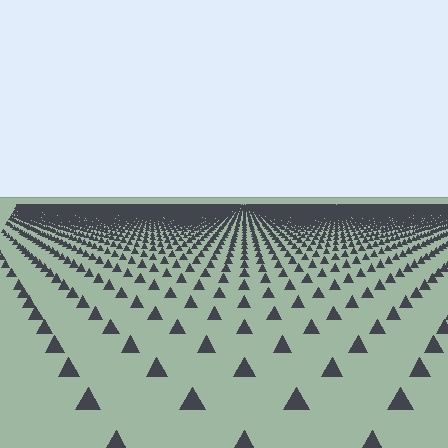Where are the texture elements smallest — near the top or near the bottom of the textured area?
Near the top.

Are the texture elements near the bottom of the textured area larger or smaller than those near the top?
Larger. Near the bottom, elements are closer to the viewer and appear at a bigger on-screen size.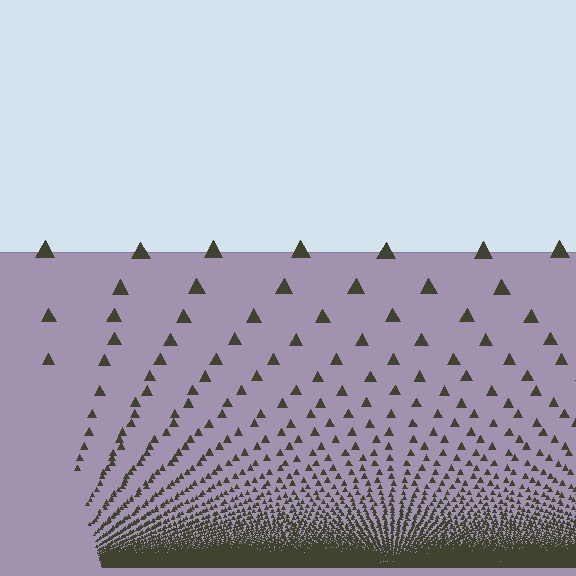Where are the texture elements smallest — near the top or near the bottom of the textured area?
Near the bottom.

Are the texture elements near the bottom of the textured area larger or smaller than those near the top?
Smaller. The gradient is inverted — elements near the bottom are smaller and denser.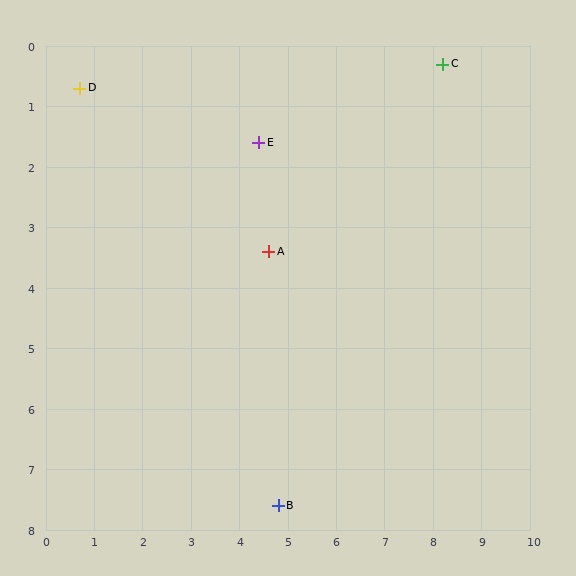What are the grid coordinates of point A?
Point A is at approximately (4.6, 3.4).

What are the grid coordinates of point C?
Point C is at approximately (8.2, 0.3).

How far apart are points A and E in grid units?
Points A and E are about 1.8 grid units apart.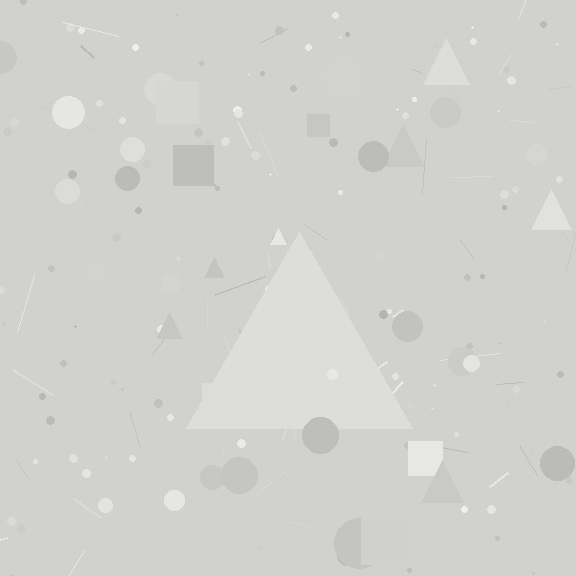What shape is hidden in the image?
A triangle is hidden in the image.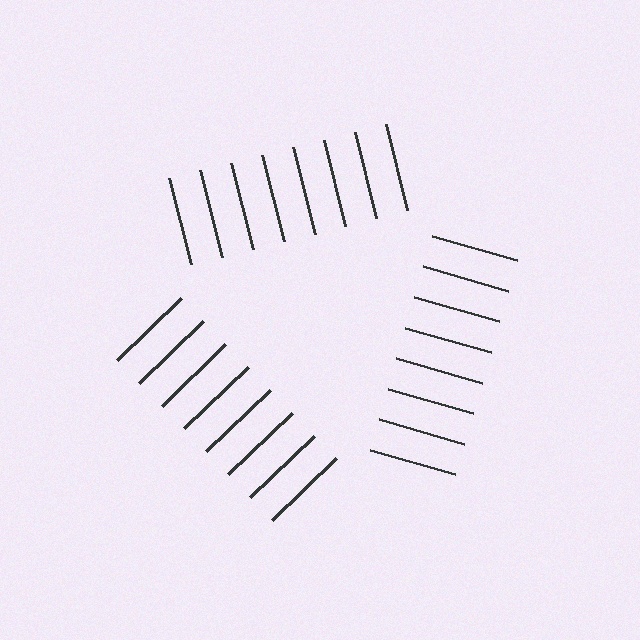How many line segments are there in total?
24 — 8 along each of the 3 edges.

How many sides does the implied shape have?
3 sides — the line-ends trace a triangle.